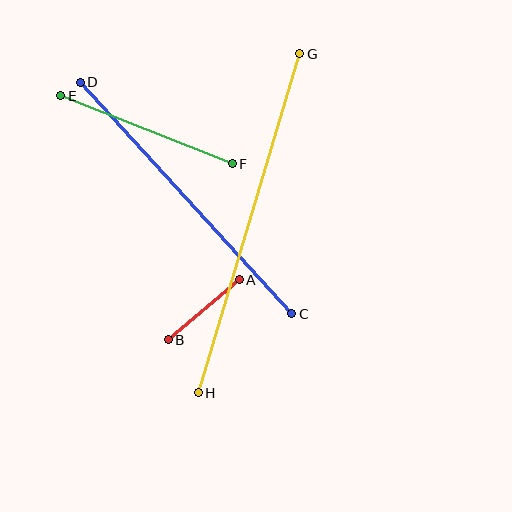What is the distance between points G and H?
The distance is approximately 354 pixels.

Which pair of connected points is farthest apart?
Points G and H are farthest apart.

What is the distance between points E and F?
The distance is approximately 184 pixels.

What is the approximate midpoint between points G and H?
The midpoint is at approximately (249, 223) pixels.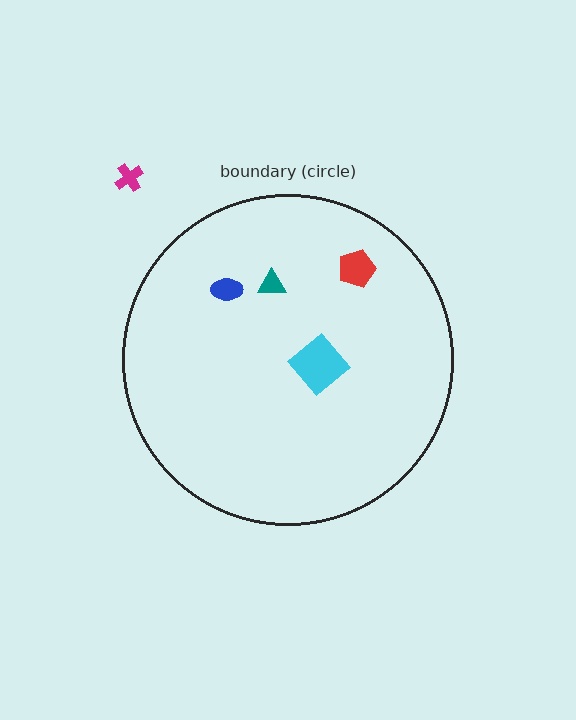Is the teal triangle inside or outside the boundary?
Inside.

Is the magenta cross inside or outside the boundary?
Outside.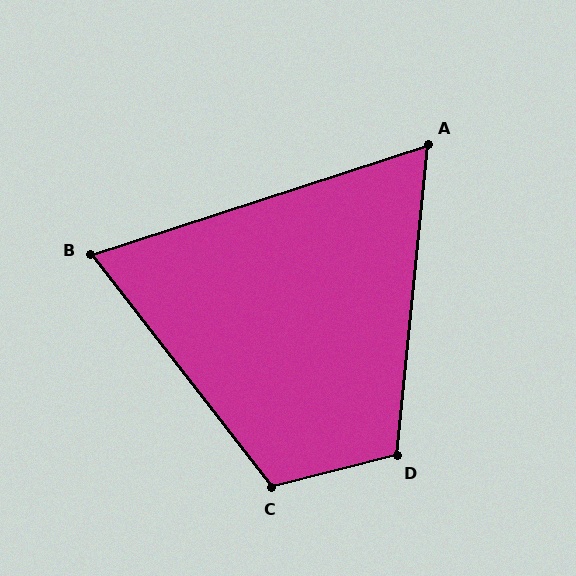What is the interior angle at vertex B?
Approximately 70 degrees (acute).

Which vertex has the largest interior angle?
C, at approximately 114 degrees.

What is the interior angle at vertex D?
Approximately 110 degrees (obtuse).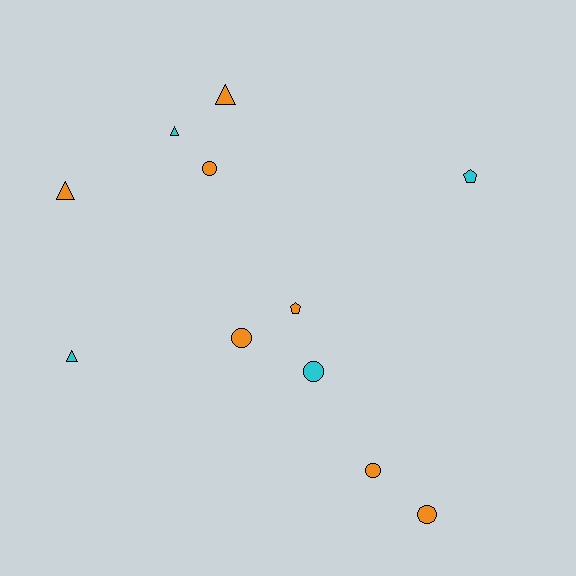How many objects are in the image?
There are 11 objects.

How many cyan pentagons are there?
There is 1 cyan pentagon.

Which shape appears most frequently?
Circle, with 5 objects.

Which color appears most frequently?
Orange, with 7 objects.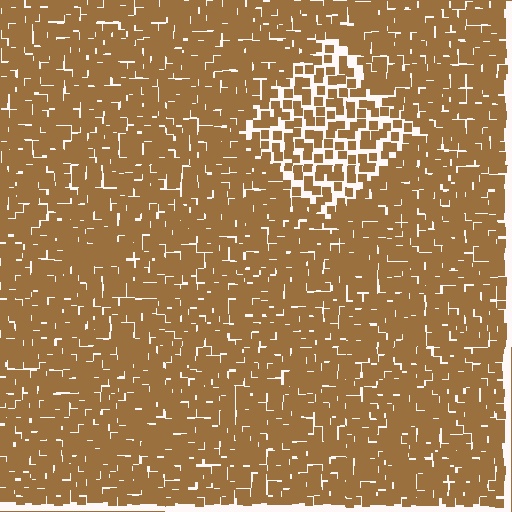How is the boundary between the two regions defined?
The boundary is defined by a change in element density (approximately 1.9x ratio). All elements are the same color, size, and shape.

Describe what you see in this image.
The image contains small brown elements arranged at two different densities. A diamond-shaped region is visible where the elements are less densely packed than the surrounding area.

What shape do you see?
I see a diamond.